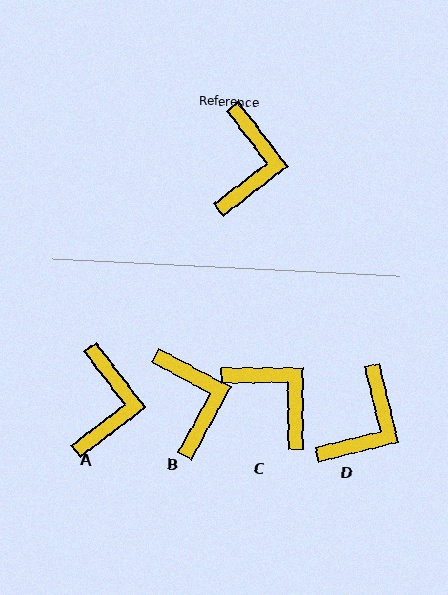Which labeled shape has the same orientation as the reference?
A.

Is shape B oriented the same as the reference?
No, it is off by about 24 degrees.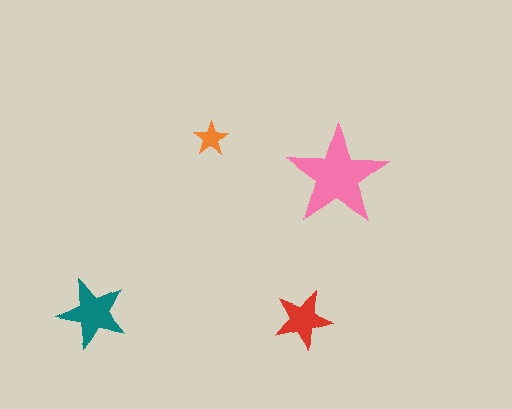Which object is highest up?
The orange star is topmost.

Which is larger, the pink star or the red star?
The pink one.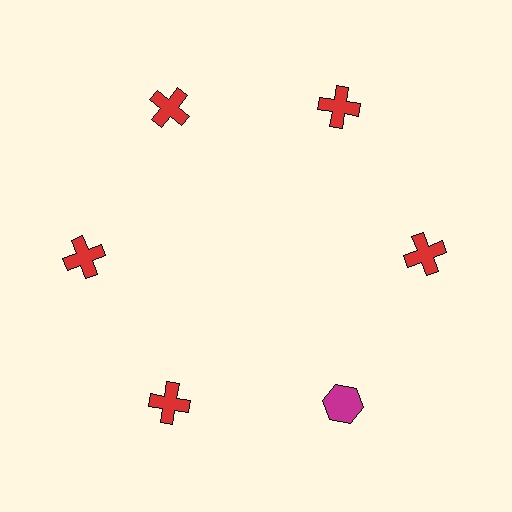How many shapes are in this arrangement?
There are 6 shapes arranged in a ring pattern.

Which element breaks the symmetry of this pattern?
The magenta hexagon at roughly the 5 o'clock position breaks the symmetry. All other shapes are red crosses.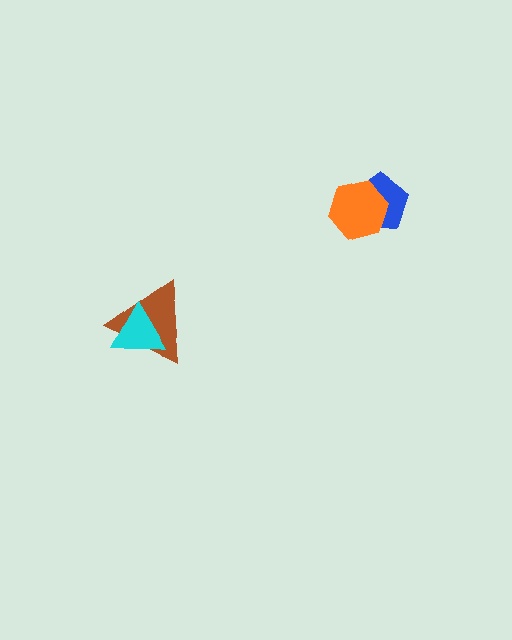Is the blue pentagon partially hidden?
Yes, it is partially covered by another shape.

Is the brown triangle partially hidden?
Yes, it is partially covered by another shape.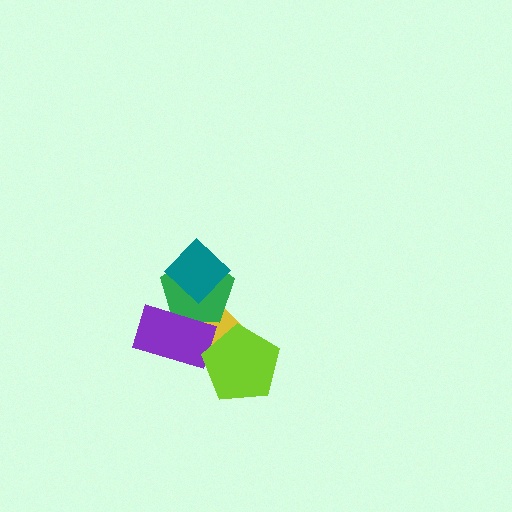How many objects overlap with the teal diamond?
1 object overlaps with the teal diamond.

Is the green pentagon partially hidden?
Yes, it is partially covered by another shape.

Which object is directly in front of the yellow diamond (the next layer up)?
The green pentagon is directly in front of the yellow diamond.